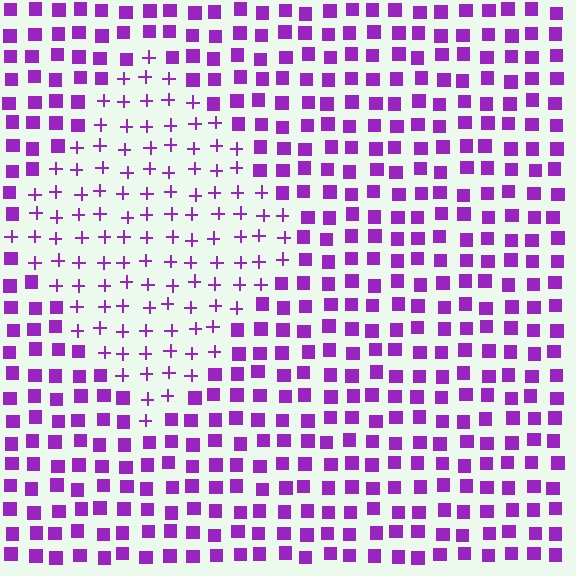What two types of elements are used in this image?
The image uses plus signs inside the diamond region and squares outside it.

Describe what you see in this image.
The image is filled with small purple elements arranged in a uniform grid. A diamond-shaped region contains plus signs, while the surrounding area contains squares. The boundary is defined purely by the change in element shape.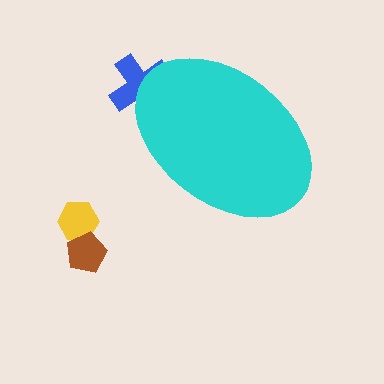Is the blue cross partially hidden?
Yes, the blue cross is partially hidden behind the cyan ellipse.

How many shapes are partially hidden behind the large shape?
1 shape is partially hidden.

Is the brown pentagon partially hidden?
No, the brown pentagon is fully visible.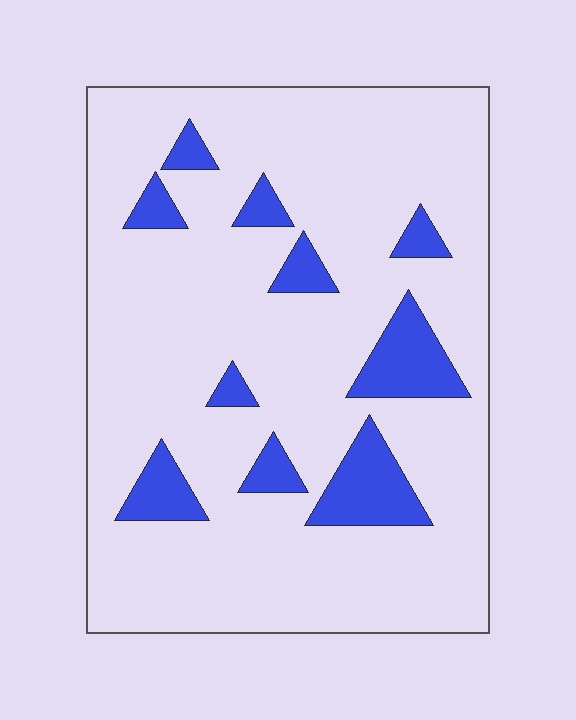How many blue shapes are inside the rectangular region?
10.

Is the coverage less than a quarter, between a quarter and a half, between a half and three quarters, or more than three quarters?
Less than a quarter.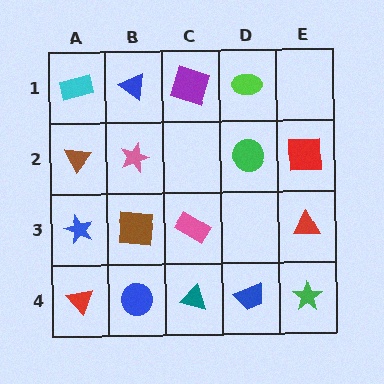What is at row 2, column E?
A red square.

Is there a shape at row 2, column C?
No, that cell is empty.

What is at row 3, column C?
A pink rectangle.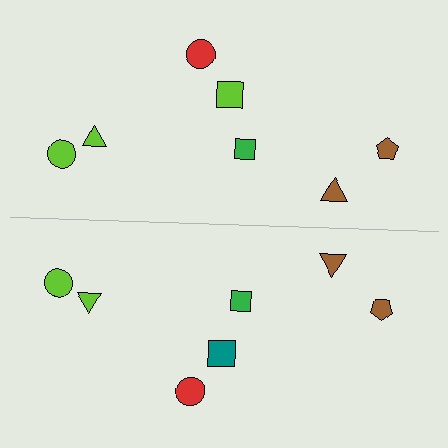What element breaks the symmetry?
The teal square on the bottom side breaks the symmetry — its mirror counterpart is lime.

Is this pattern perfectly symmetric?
No, the pattern is not perfectly symmetric. The teal square on the bottom side breaks the symmetry — its mirror counterpart is lime.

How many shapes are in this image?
There are 14 shapes in this image.